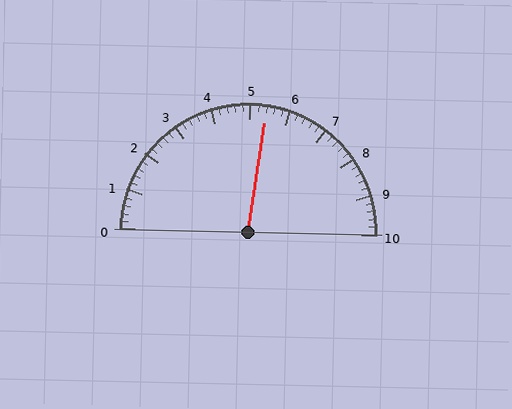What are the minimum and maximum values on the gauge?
The gauge ranges from 0 to 10.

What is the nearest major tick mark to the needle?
The nearest major tick mark is 5.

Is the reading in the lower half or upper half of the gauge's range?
The reading is in the upper half of the range (0 to 10).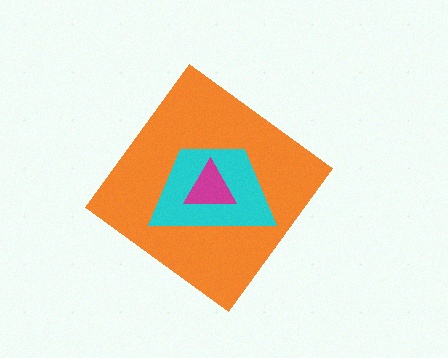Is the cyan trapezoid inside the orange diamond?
Yes.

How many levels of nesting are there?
3.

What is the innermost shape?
The magenta triangle.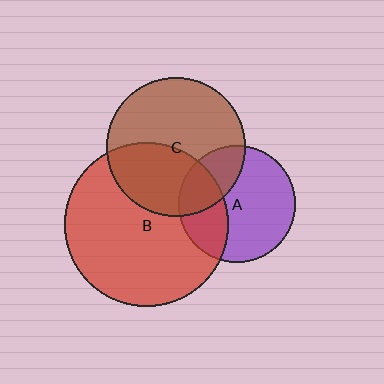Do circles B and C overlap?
Yes.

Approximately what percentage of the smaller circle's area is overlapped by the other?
Approximately 40%.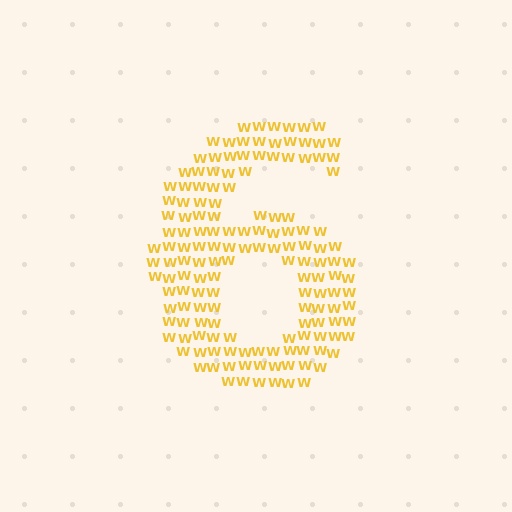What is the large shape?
The large shape is the digit 6.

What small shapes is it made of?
It is made of small letter W's.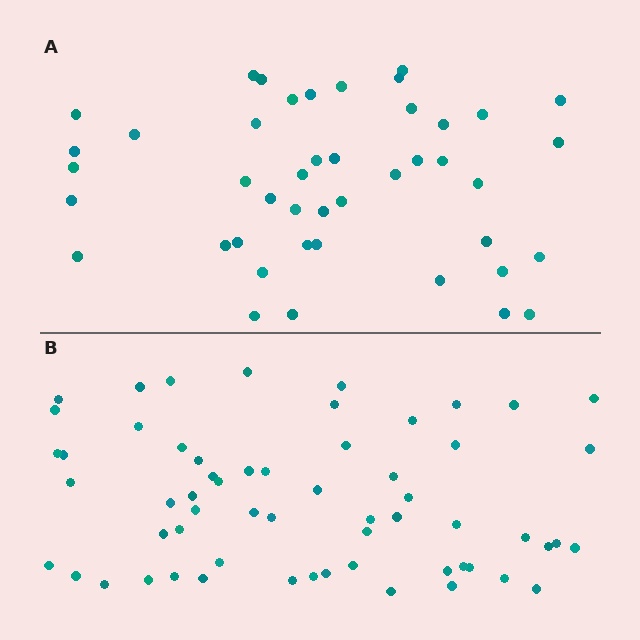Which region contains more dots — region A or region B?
Region B (the bottom region) has more dots.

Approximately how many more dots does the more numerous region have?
Region B has approximately 15 more dots than region A.